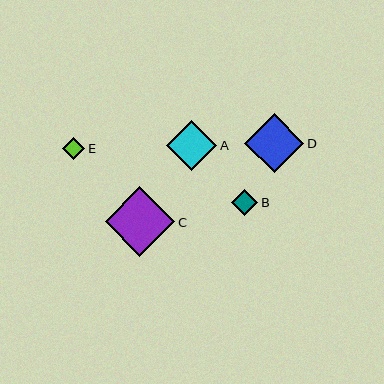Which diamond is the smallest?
Diamond E is the smallest with a size of approximately 22 pixels.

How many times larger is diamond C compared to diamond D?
Diamond C is approximately 1.2 times the size of diamond D.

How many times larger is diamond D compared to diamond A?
Diamond D is approximately 1.2 times the size of diamond A.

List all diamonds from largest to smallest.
From largest to smallest: C, D, A, B, E.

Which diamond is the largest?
Diamond C is the largest with a size of approximately 69 pixels.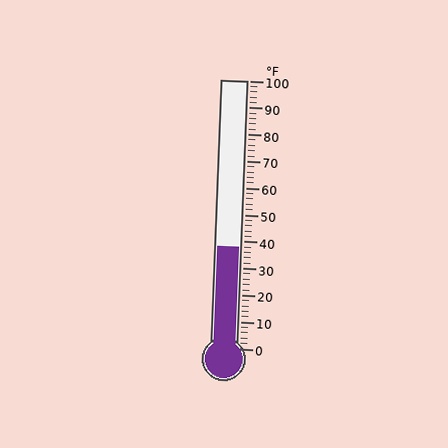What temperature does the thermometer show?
The thermometer shows approximately 38°F.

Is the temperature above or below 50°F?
The temperature is below 50°F.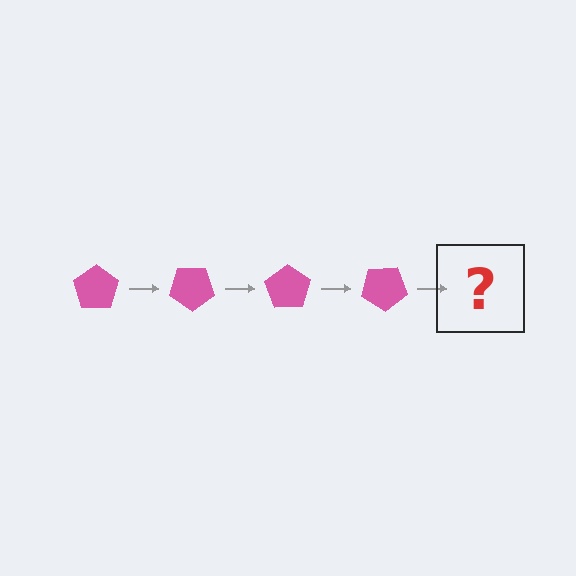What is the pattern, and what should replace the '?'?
The pattern is that the pentagon rotates 35 degrees each step. The '?' should be a pink pentagon rotated 140 degrees.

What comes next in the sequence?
The next element should be a pink pentagon rotated 140 degrees.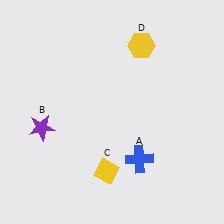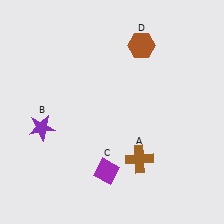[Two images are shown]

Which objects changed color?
A changed from blue to brown. C changed from yellow to purple. D changed from yellow to brown.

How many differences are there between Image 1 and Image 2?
There are 3 differences between the two images.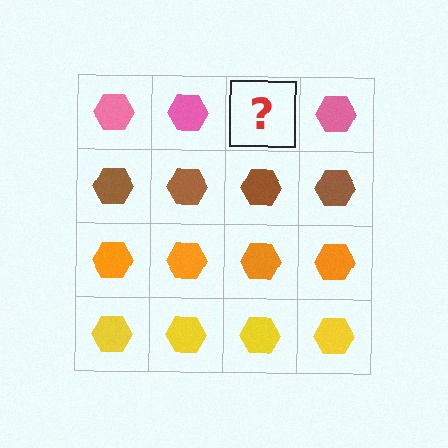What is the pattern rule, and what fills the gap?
The rule is that each row has a consistent color. The gap should be filled with a pink hexagon.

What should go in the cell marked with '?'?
The missing cell should contain a pink hexagon.